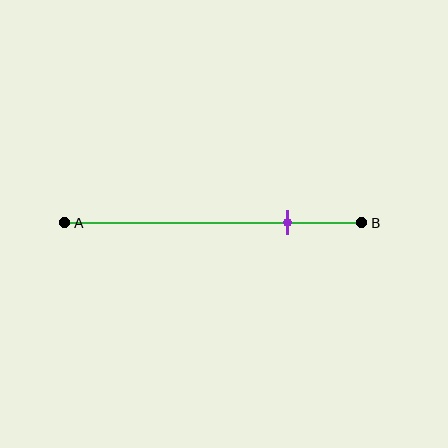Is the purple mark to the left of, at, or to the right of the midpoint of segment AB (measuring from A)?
The purple mark is to the right of the midpoint of segment AB.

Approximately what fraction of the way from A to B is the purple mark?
The purple mark is approximately 75% of the way from A to B.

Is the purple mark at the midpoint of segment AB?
No, the mark is at about 75% from A, not at the 50% midpoint.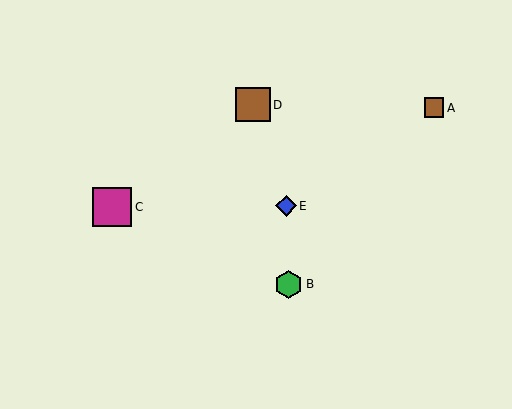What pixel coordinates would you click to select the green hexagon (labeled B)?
Click at (289, 284) to select the green hexagon B.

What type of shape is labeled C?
Shape C is a magenta square.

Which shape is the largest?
The magenta square (labeled C) is the largest.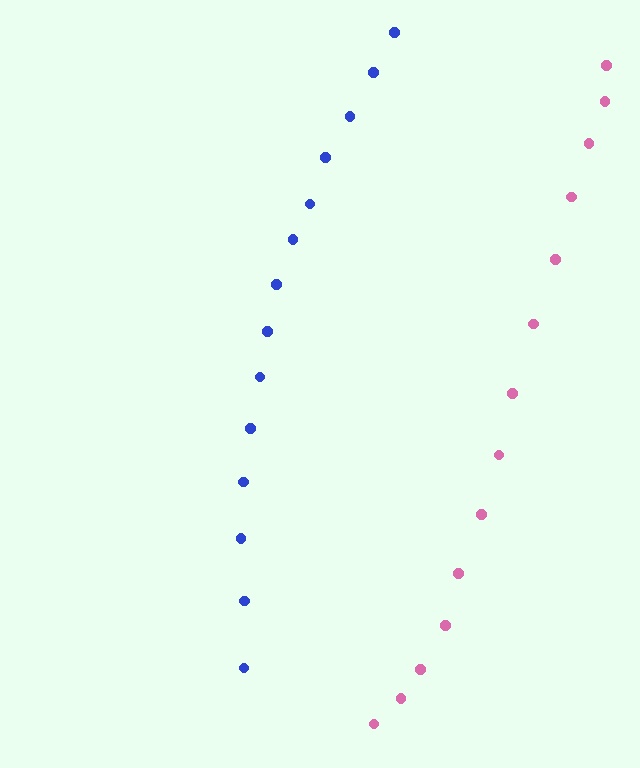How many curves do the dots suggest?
There are 2 distinct paths.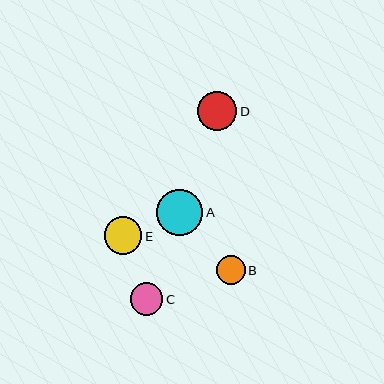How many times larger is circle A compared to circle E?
Circle A is approximately 1.2 times the size of circle E.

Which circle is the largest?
Circle A is the largest with a size of approximately 46 pixels.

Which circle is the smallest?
Circle B is the smallest with a size of approximately 29 pixels.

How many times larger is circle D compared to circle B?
Circle D is approximately 1.3 times the size of circle B.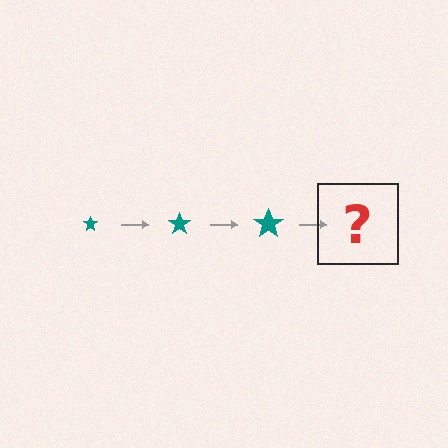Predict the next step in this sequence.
The next step is a teal star, larger than the previous one.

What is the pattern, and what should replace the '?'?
The pattern is that the star gets progressively larger each step. The '?' should be a teal star, larger than the previous one.